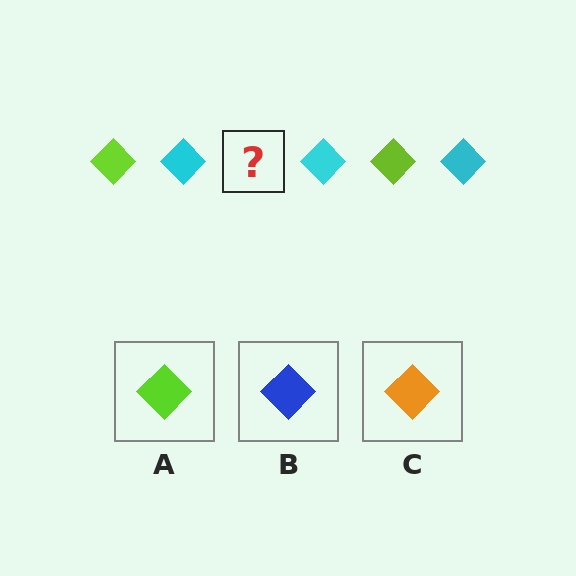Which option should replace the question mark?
Option A.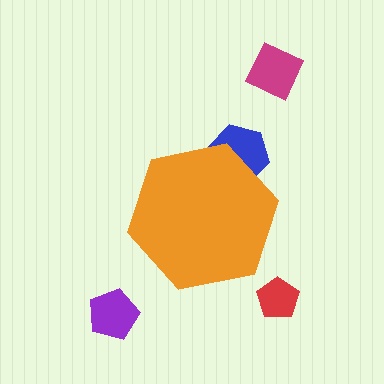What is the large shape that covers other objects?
An orange hexagon.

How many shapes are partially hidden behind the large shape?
1 shape is partially hidden.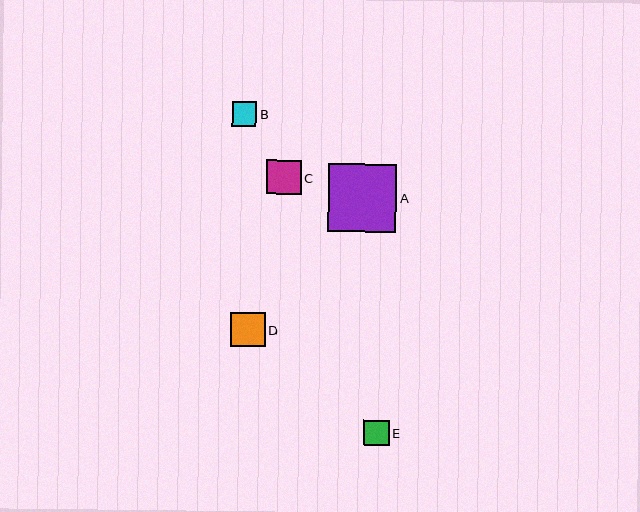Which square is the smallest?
Square B is the smallest with a size of approximately 24 pixels.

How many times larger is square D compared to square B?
Square D is approximately 1.4 times the size of square B.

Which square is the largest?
Square A is the largest with a size of approximately 68 pixels.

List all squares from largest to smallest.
From largest to smallest: A, D, C, E, B.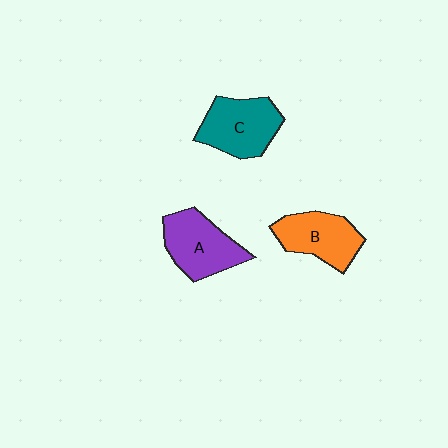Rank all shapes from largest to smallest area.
From largest to smallest: C (teal), A (purple), B (orange).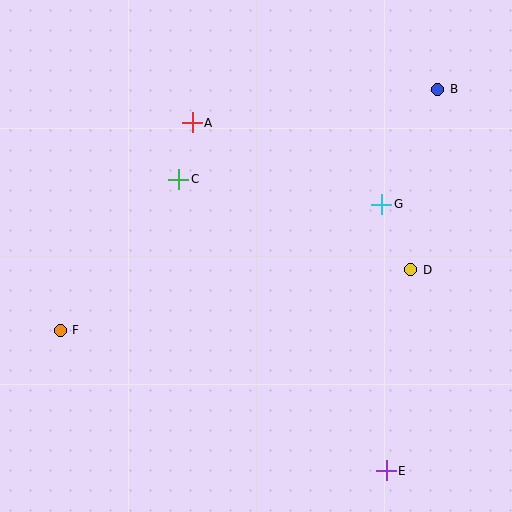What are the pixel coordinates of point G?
Point G is at (382, 204).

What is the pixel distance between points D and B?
The distance between D and B is 182 pixels.